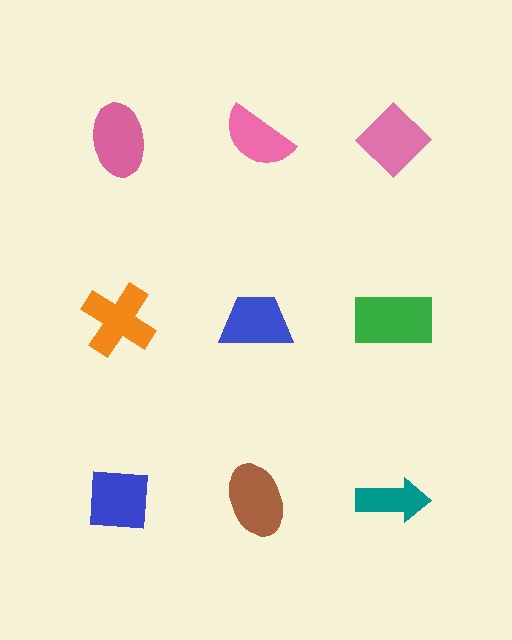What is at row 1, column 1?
A pink ellipse.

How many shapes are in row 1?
3 shapes.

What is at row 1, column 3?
A pink diamond.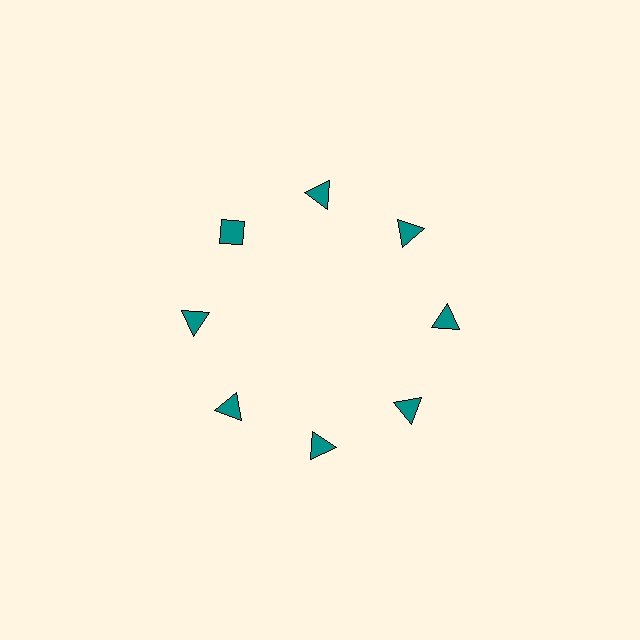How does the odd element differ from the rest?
It has a different shape: diamond instead of triangle.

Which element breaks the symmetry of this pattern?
The teal diamond at roughly the 10 o'clock position breaks the symmetry. All other shapes are teal triangles.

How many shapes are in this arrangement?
There are 8 shapes arranged in a ring pattern.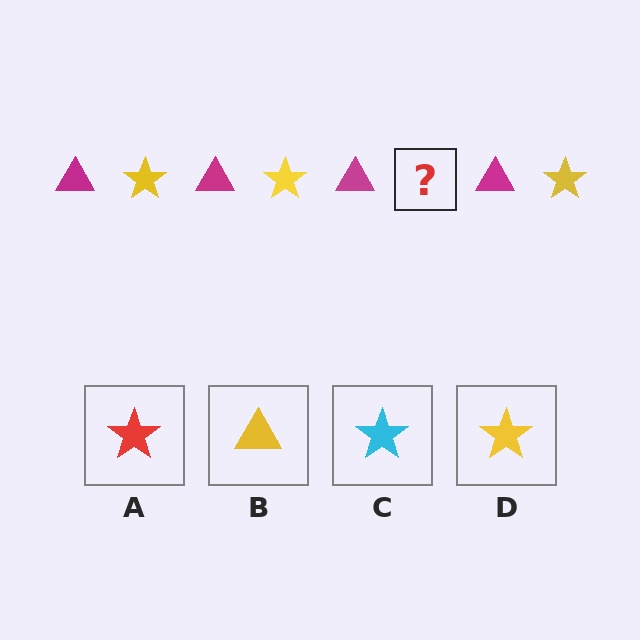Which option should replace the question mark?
Option D.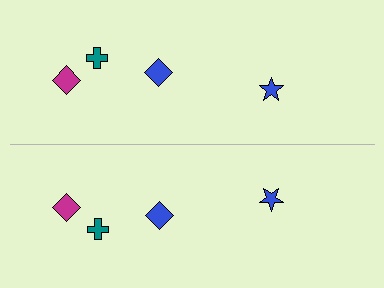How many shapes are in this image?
There are 8 shapes in this image.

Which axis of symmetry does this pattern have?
The pattern has a horizontal axis of symmetry running through the center of the image.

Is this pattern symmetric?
Yes, this pattern has bilateral (reflection) symmetry.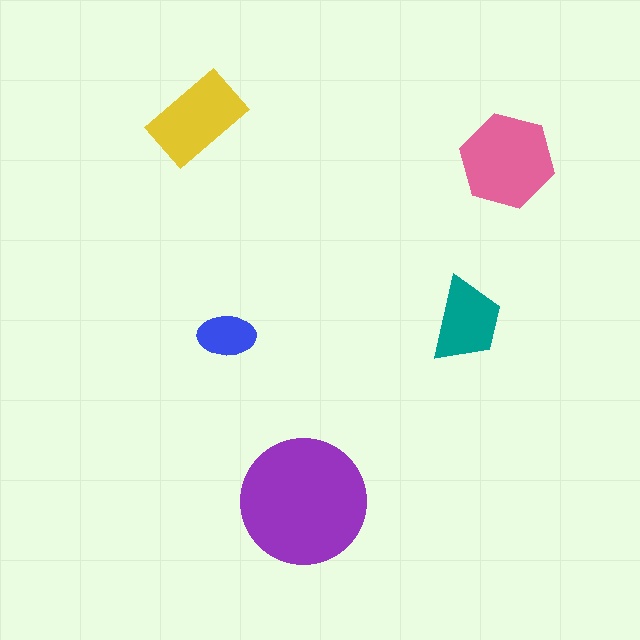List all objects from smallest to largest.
The blue ellipse, the teal trapezoid, the yellow rectangle, the pink hexagon, the purple circle.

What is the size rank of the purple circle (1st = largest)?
1st.